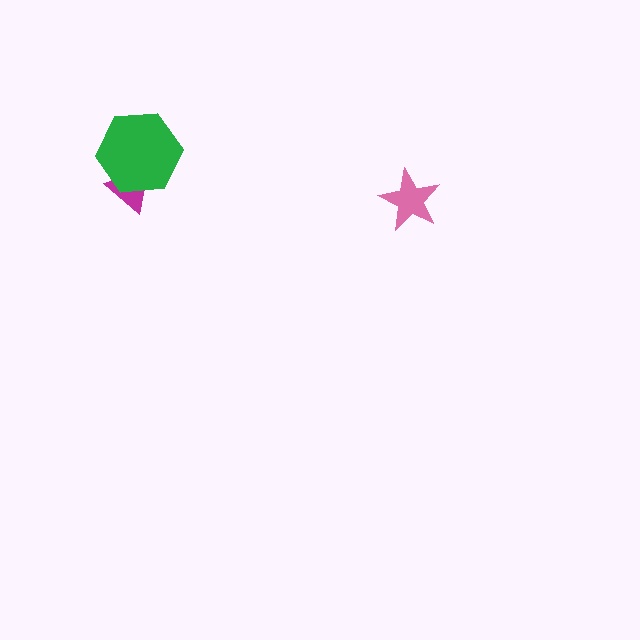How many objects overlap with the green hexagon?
1 object overlaps with the green hexagon.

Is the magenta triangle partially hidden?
Yes, it is partially covered by another shape.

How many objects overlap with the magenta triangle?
1 object overlaps with the magenta triangle.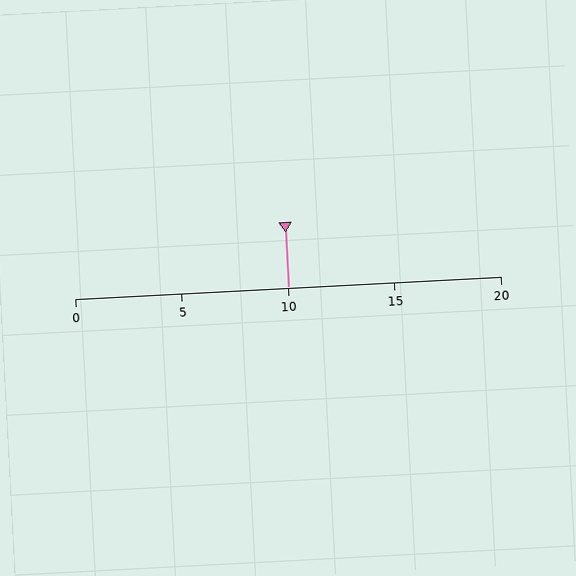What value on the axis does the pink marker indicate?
The marker indicates approximately 10.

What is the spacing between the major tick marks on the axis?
The major ticks are spaced 5 apart.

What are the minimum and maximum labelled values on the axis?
The axis runs from 0 to 20.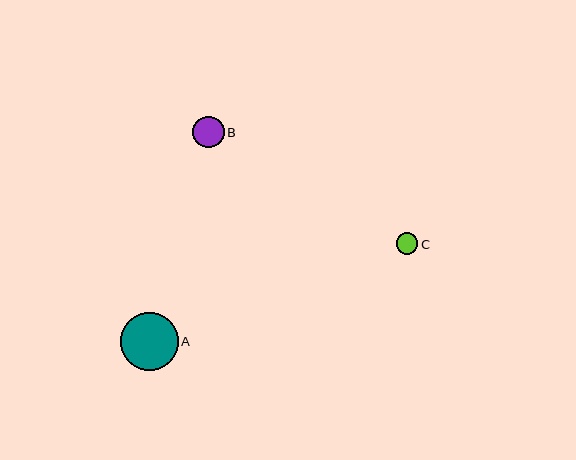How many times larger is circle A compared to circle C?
Circle A is approximately 2.7 times the size of circle C.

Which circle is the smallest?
Circle C is the smallest with a size of approximately 22 pixels.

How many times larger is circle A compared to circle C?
Circle A is approximately 2.7 times the size of circle C.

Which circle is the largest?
Circle A is the largest with a size of approximately 58 pixels.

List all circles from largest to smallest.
From largest to smallest: A, B, C.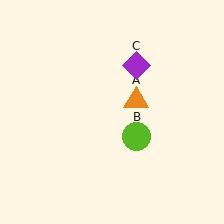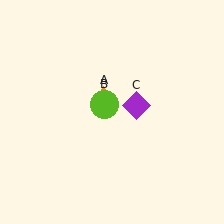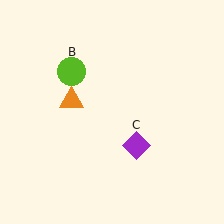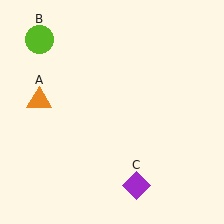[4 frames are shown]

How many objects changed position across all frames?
3 objects changed position: orange triangle (object A), lime circle (object B), purple diamond (object C).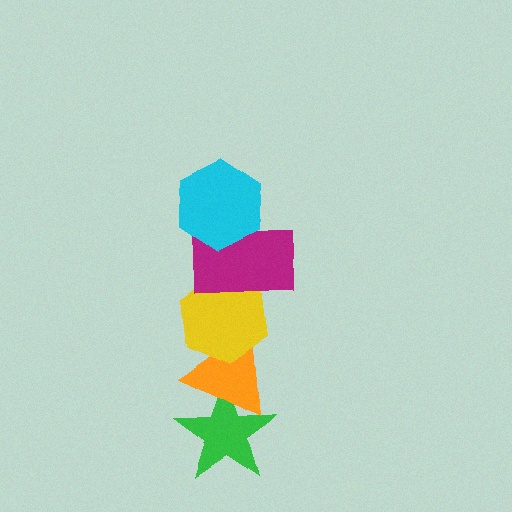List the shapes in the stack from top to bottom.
From top to bottom: the cyan hexagon, the magenta rectangle, the yellow hexagon, the orange triangle, the green star.